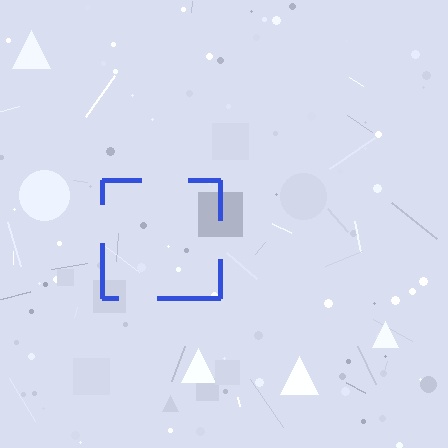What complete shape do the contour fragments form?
The contour fragments form a square.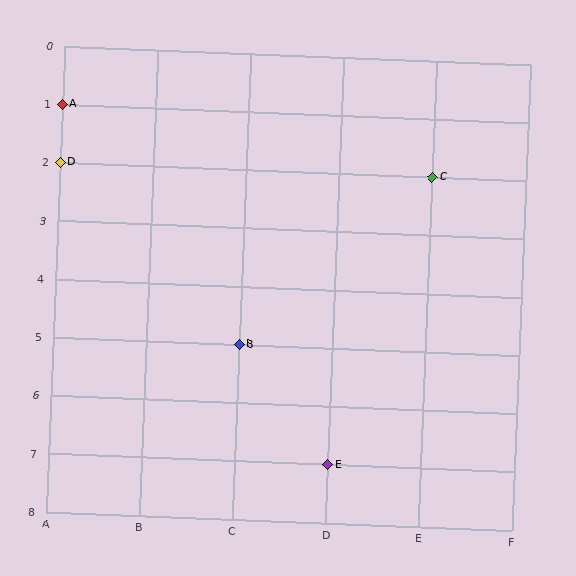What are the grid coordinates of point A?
Point A is at grid coordinates (A, 1).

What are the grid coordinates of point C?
Point C is at grid coordinates (E, 2).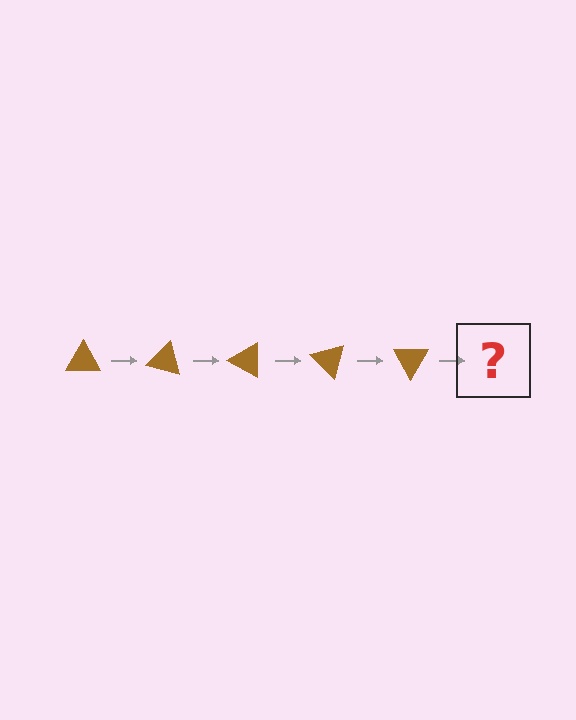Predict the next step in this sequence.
The next step is a brown triangle rotated 75 degrees.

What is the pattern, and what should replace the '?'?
The pattern is that the triangle rotates 15 degrees each step. The '?' should be a brown triangle rotated 75 degrees.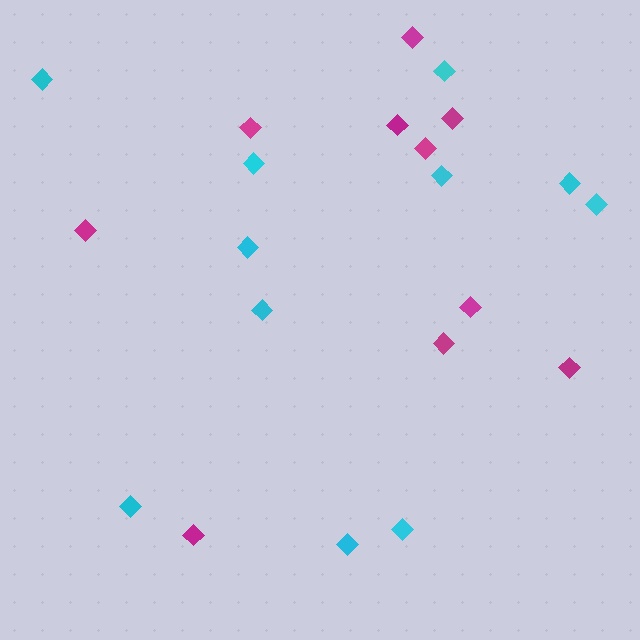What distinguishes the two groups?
There are 2 groups: one group of magenta diamonds (10) and one group of cyan diamonds (11).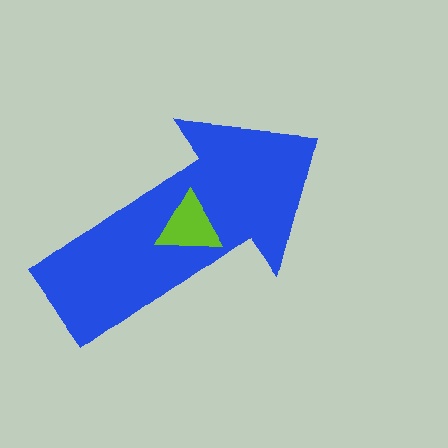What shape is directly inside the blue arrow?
The lime triangle.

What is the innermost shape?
The lime triangle.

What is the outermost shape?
The blue arrow.